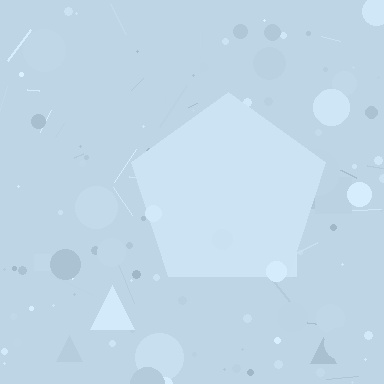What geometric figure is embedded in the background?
A pentagon is embedded in the background.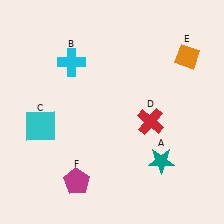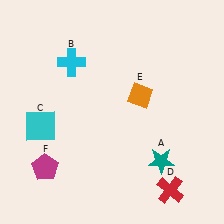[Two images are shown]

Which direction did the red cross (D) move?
The red cross (D) moved down.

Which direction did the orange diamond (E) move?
The orange diamond (E) moved left.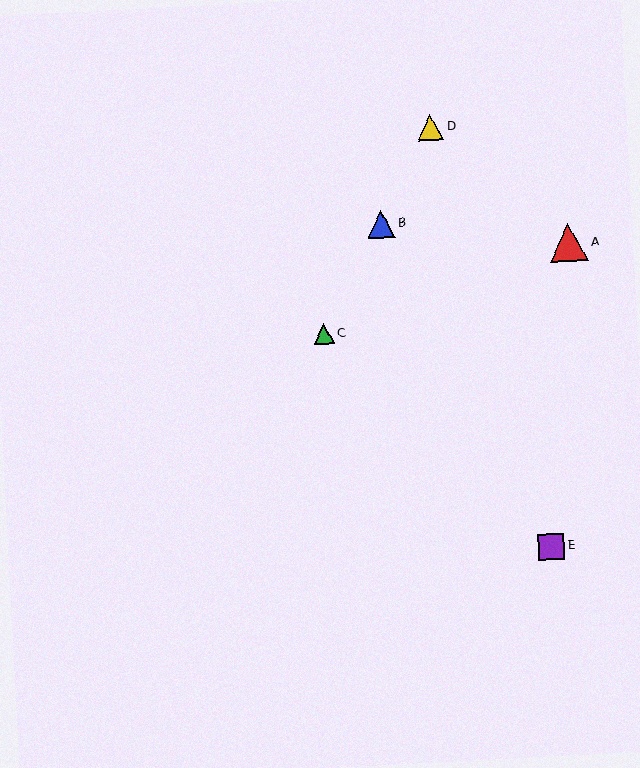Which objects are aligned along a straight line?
Objects B, C, D are aligned along a straight line.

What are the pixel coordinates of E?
Object E is at (551, 546).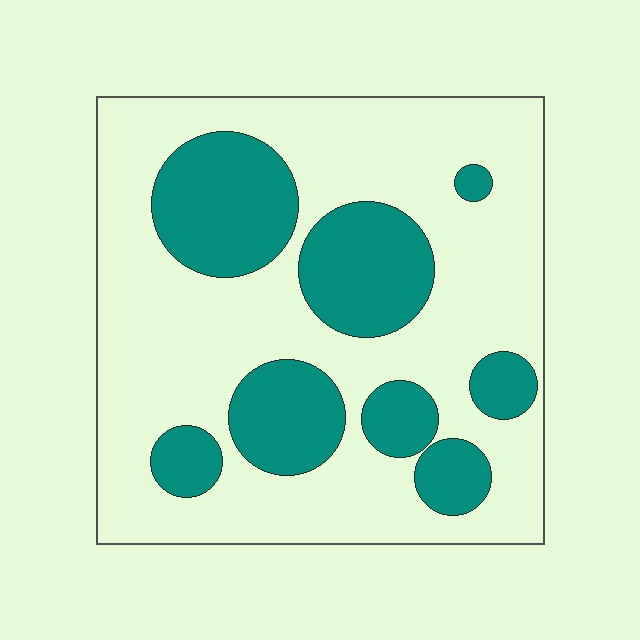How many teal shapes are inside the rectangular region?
8.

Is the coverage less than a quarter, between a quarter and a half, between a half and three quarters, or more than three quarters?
Between a quarter and a half.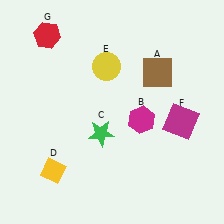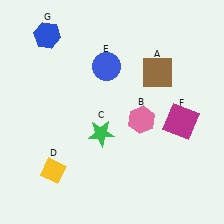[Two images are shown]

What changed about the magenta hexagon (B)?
In Image 1, B is magenta. In Image 2, it changed to pink.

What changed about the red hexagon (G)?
In Image 1, G is red. In Image 2, it changed to blue.